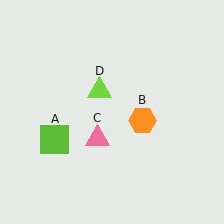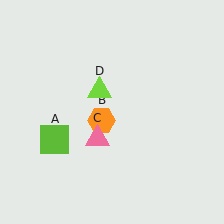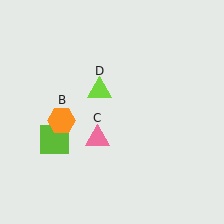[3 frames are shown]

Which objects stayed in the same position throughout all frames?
Lime square (object A) and pink triangle (object C) and lime triangle (object D) remained stationary.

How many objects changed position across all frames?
1 object changed position: orange hexagon (object B).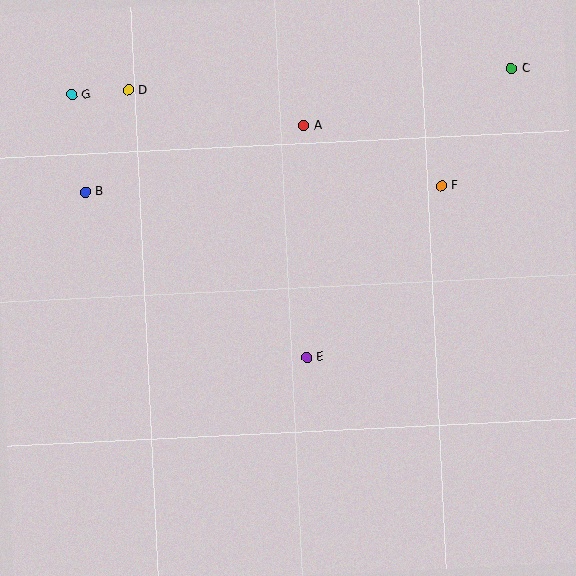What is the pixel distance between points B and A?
The distance between B and A is 228 pixels.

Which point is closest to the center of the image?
Point E at (306, 358) is closest to the center.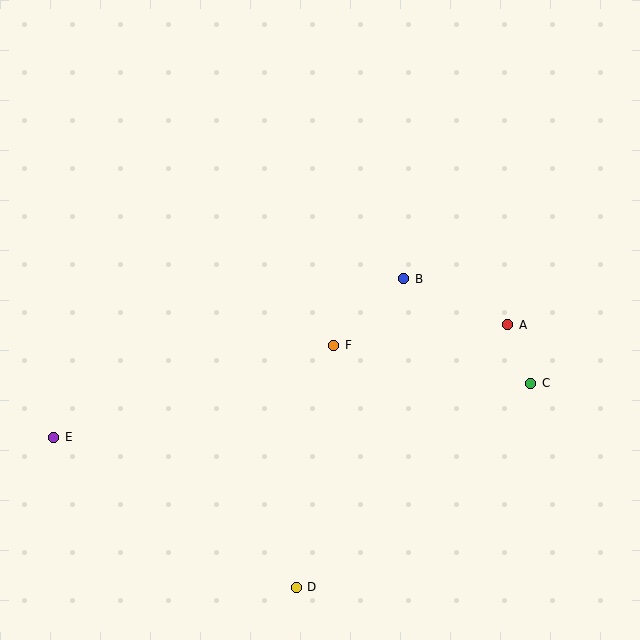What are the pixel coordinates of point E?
Point E is at (54, 437).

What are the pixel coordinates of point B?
Point B is at (404, 279).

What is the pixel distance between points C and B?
The distance between C and B is 164 pixels.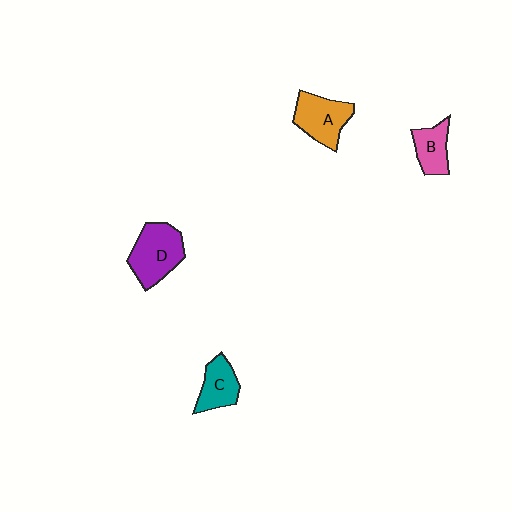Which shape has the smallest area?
Shape B (pink).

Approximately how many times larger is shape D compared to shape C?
Approximately 1.5 times.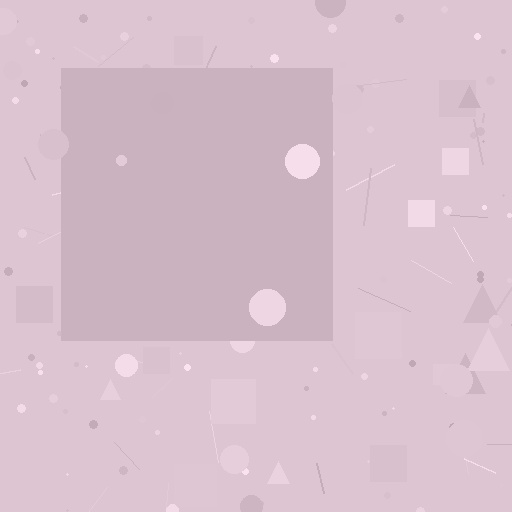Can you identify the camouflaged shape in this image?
The camouflaged shape is a square.